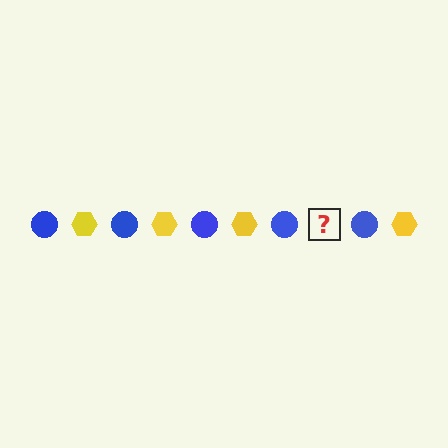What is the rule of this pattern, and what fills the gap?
The rule is that the pattern alternates between blue circle and yellow hexagon. The gap should be filled with a yellow hexagon.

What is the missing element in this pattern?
The missing element is a yellow hexagon.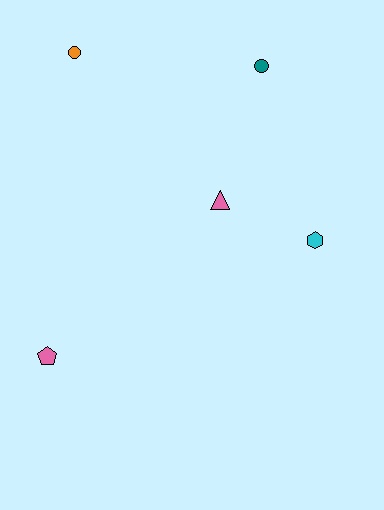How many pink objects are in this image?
There are 2 pink objects.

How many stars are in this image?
There are no stars.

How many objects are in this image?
There are 5 objects.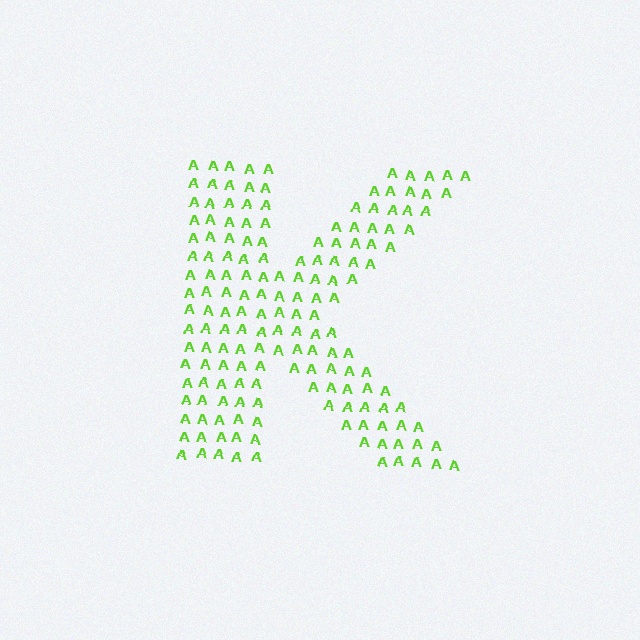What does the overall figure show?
The overall figure shows the letter K.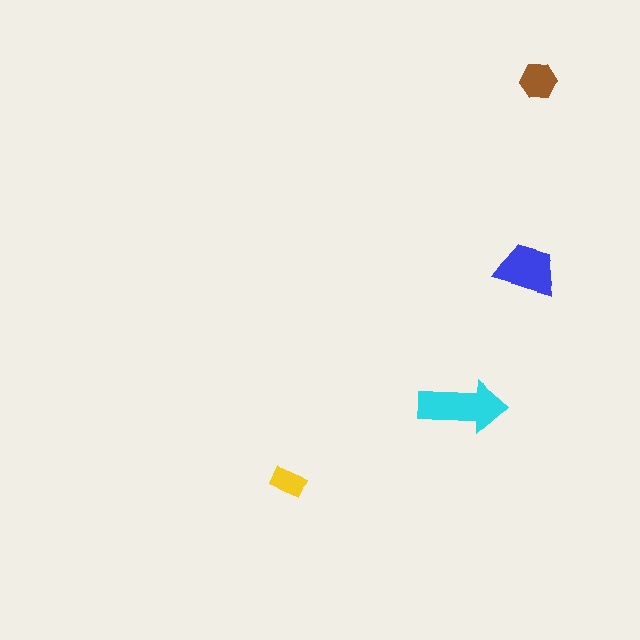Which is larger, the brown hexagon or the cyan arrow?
The cyan arrow.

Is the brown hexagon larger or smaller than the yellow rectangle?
Larger.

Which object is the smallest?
The yellow rectangle.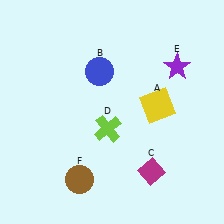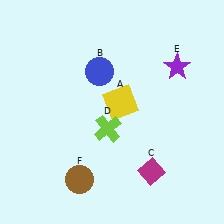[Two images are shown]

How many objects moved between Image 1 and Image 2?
1 object moved between the two images.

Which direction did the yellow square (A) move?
The yellow square (A) moved left.